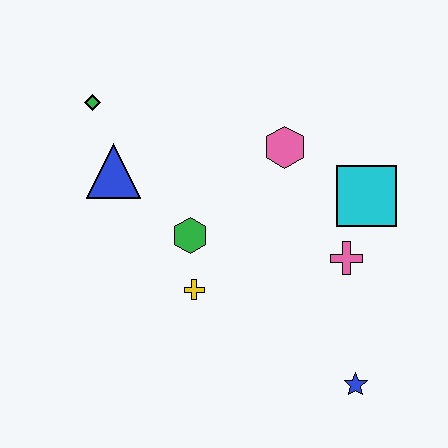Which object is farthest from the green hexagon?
The blue star is farthest from the green hexagon.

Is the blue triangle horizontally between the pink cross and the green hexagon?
No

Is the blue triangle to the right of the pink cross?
No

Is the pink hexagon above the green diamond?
No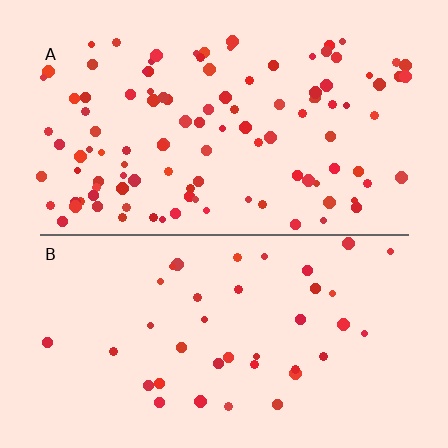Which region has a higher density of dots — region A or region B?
A (the top).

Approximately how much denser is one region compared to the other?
Approximately 2.9× — region A over region B.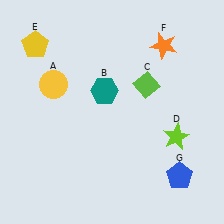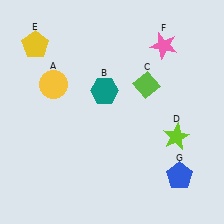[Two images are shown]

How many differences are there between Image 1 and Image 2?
There is 1 difference between the two images.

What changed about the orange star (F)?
In Image 1, F is orange. In Image 2, it changed to pink.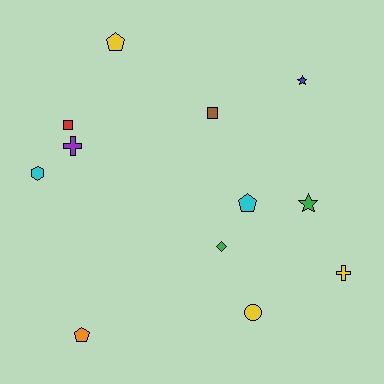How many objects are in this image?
There are 12 objects.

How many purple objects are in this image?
There is 1 purple object.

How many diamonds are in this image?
There is 1 diamond.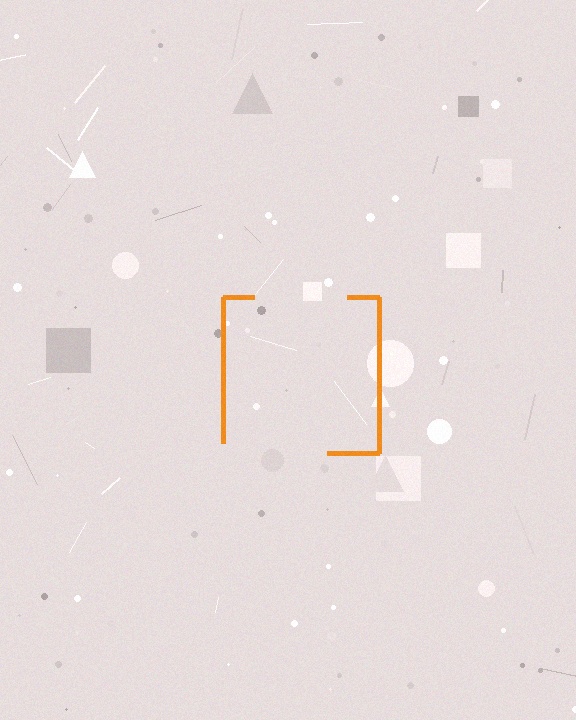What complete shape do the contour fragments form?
The contour fragments form a square.